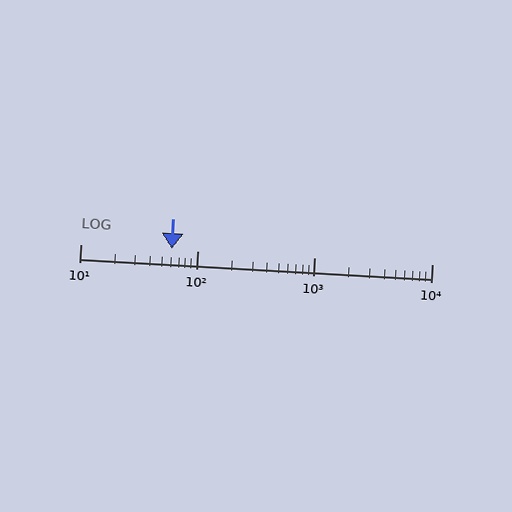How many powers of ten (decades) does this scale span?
The scale spans 3 decades, from 10 to 10000.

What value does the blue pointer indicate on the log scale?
The pointer indicates approximately 60.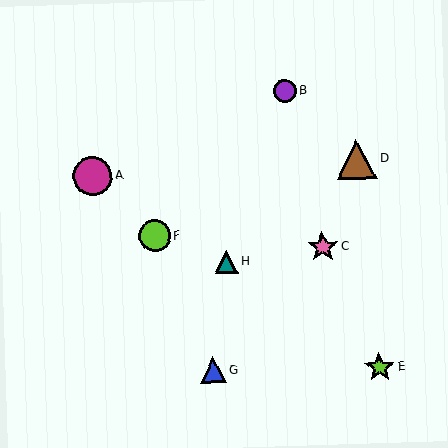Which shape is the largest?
The brown triangle (labeled D) is the largest.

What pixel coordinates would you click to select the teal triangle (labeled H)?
Click at (226, 262) to select the teal triangle H.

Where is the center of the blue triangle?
The center of the blue triangle is at (213, 370).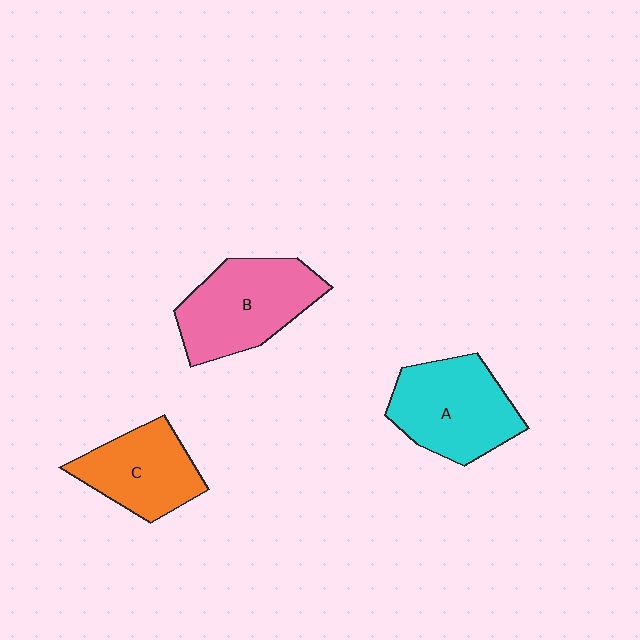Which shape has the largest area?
Shape B (pink).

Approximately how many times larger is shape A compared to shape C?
Approximately 1.2 times.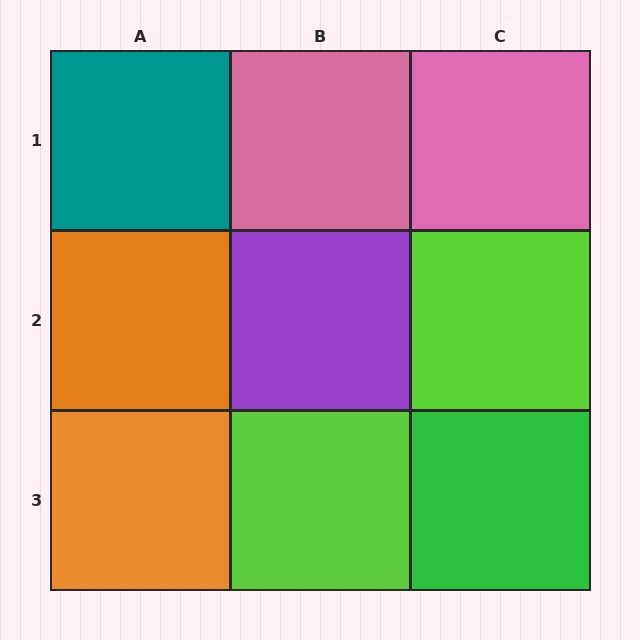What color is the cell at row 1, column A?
Teal.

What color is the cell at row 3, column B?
Lime.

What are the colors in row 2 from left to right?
Orange, purple, lime.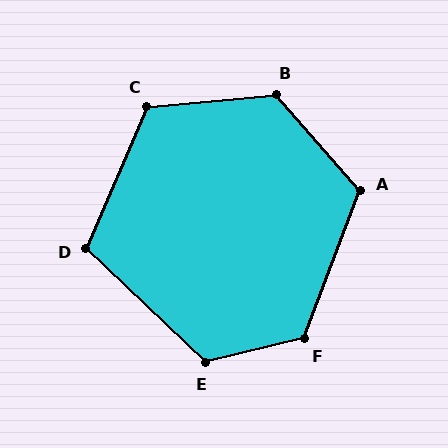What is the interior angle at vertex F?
Approximately 124 degrees (obtuse).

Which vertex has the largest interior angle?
B, at approximately 125 degrees.